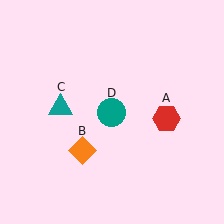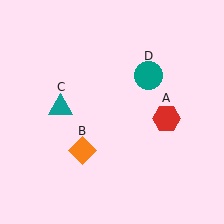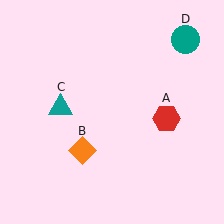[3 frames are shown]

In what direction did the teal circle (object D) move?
The teal circle (object D) moved up and to the right.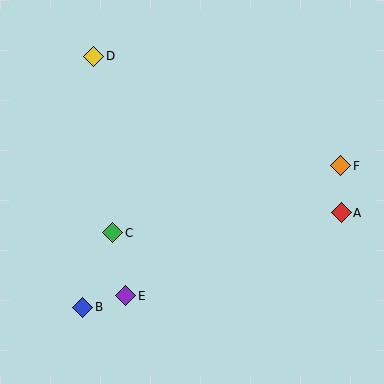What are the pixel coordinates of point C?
Point C is at (113, 233).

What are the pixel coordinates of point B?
Point B is at (83, 307).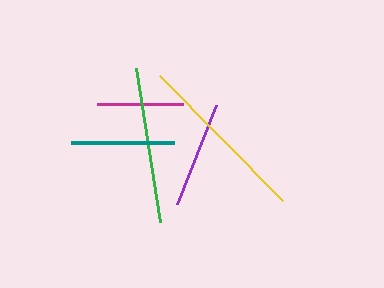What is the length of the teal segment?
The teal segment is approximately 102 pixels long.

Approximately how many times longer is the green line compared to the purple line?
The green line is approximately 1.5 times the length of the purple line.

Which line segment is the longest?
The yellow line is the longest at approximately 176 pixels.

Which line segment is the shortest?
The magenta line is the shortest at approximately 86 pixels.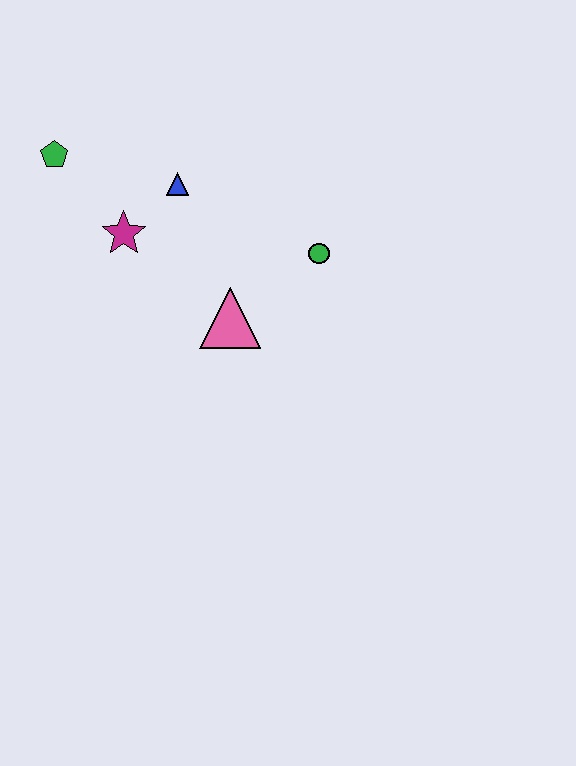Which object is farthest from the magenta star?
The green circle is farthest from the magenta star.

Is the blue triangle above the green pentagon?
No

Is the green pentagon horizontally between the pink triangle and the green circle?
No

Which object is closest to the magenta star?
The blue triangle is closest to the magenta star.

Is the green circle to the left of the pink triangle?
No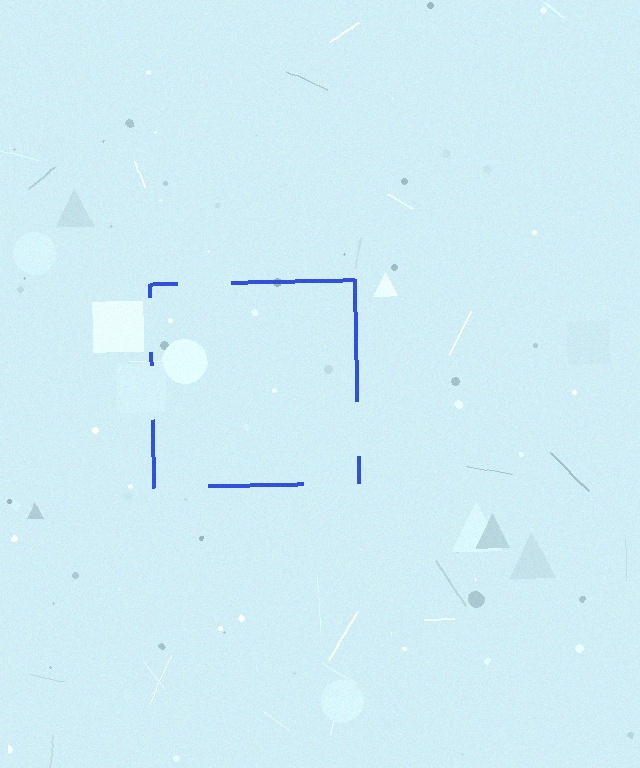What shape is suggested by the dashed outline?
The dashed outline suggests a square.